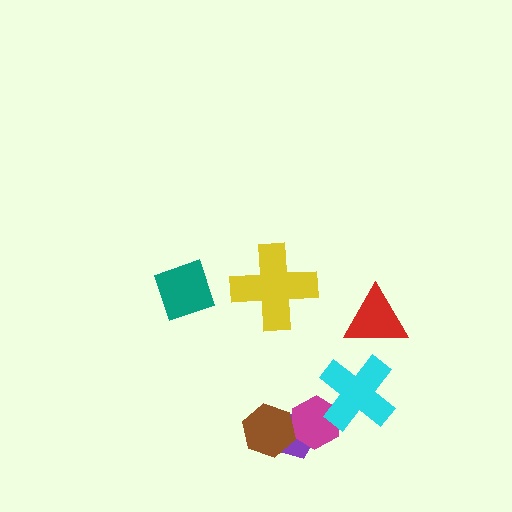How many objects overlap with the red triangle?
0 objects overlap with the red triangle.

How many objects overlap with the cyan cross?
1 object overlaps with the cyan cross.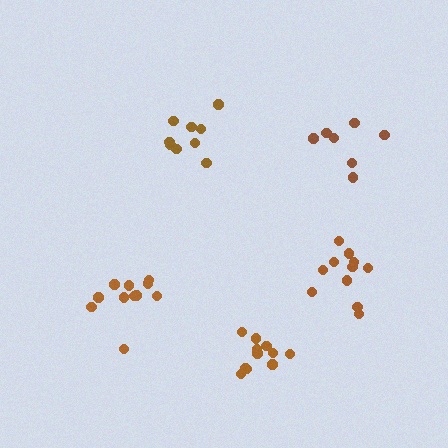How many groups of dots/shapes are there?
There are 5 groups.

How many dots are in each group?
Group 1: 7 dots, Group 2: 9 dots, Group 3: 11 dots, Group 4: 11 dots, Group 5: 11 dots (49 total).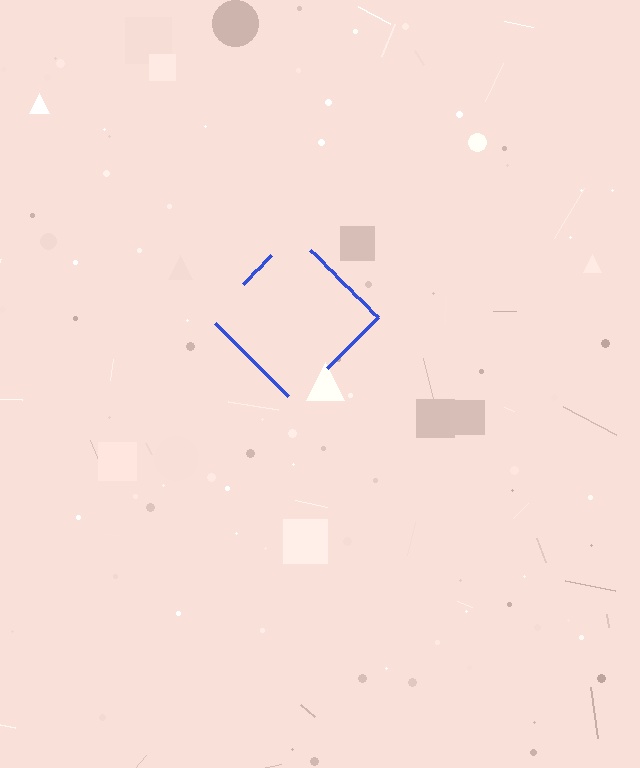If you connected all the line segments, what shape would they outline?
They would outline a diamond.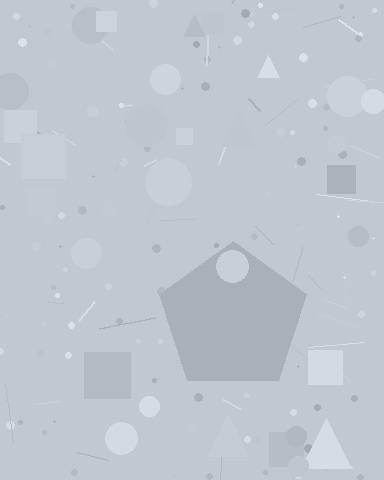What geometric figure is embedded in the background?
A pentagon is embedded in the background.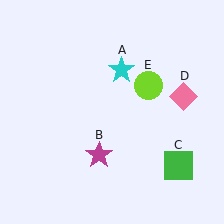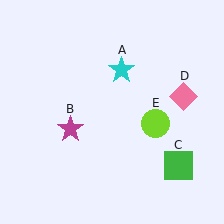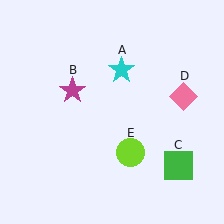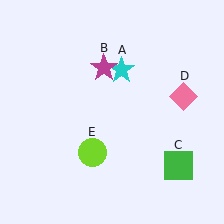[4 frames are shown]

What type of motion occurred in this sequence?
The magenta star (object B), lime circle (object E) rotated clockwise around the center of the scene.